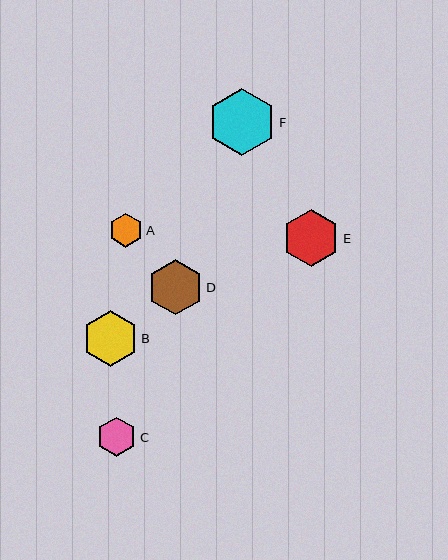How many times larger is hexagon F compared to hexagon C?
Hexagon F is approximately 1.7 times the size of hexagon C.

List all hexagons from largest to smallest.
From largest to smallest: F, E, B, D, C, A.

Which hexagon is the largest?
Hexagon F is the largest with a size of approximately 67 pixels.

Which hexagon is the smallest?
Hexagon A is the smallest with a size of approximately 34 pixels.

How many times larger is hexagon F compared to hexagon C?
Hexagon F is approximately 1.7 times the size of hexagon C.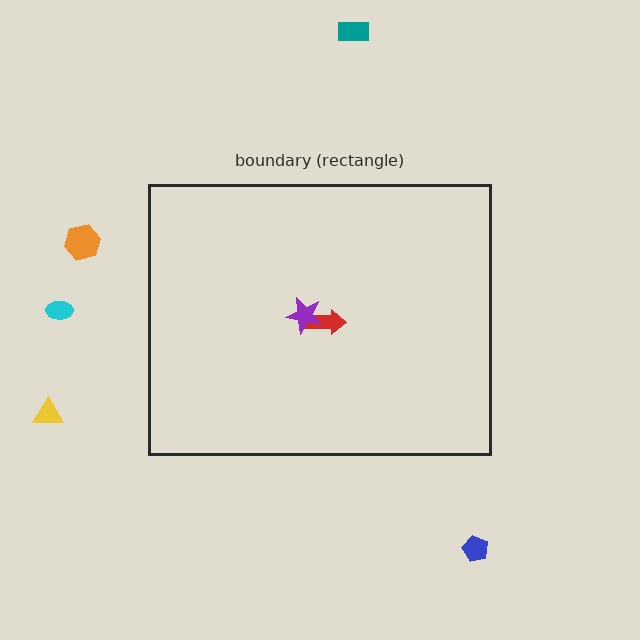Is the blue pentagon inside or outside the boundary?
Outside.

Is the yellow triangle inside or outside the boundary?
Outside.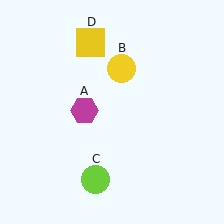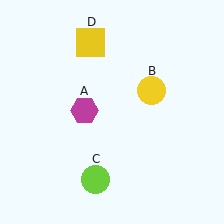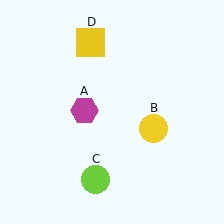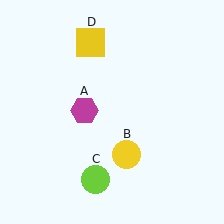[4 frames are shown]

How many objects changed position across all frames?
1 object changed position: yellow circle (object B).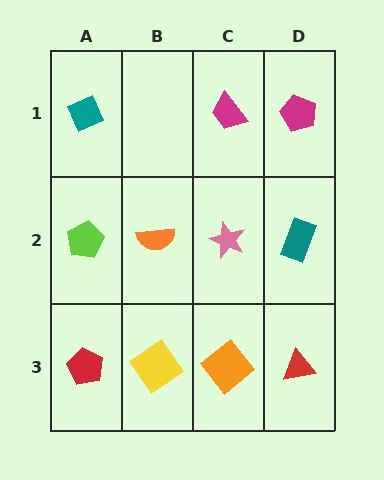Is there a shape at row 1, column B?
No, that cell is empty.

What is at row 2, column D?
A teal rectangle.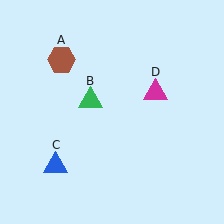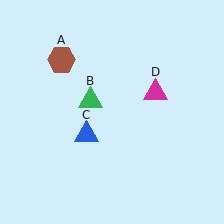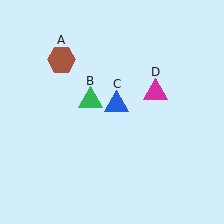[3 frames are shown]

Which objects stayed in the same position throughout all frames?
Brown hexagon (object A) and green triangle (object B) and magenta triangle (object D) remained stationary.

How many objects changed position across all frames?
1 object changed position: blue triangle (object C).